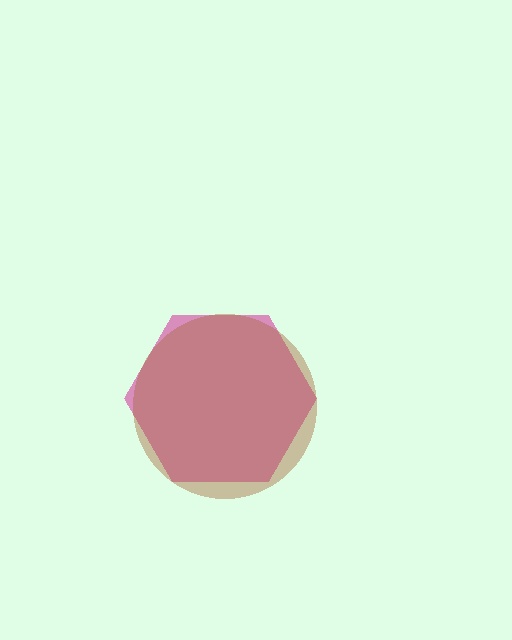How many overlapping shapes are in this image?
There are 2 overlapping shapes in the image.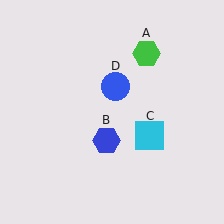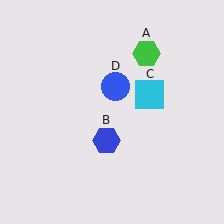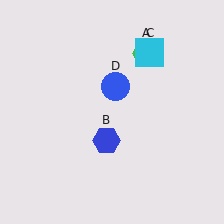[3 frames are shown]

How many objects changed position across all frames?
1 object changed position: cyan square (object C).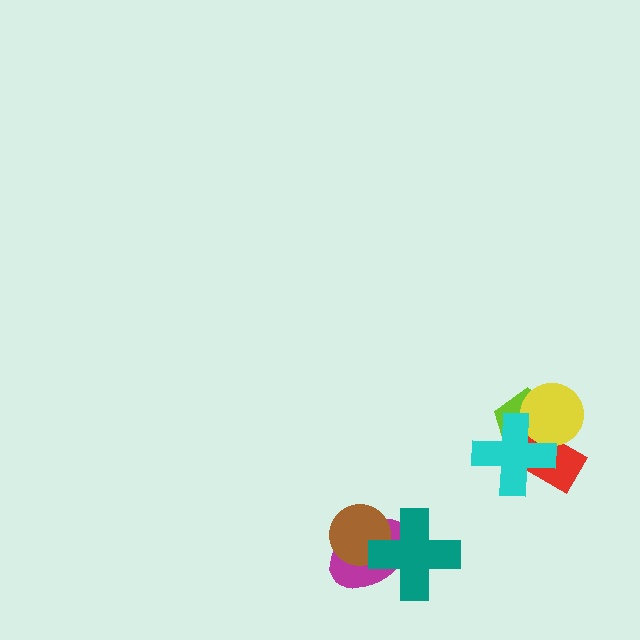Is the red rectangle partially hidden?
Yes, it is partially covered by another shape.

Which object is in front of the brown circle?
The teal cross is in front of the brown circle.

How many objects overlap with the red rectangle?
3 objects overlap with the red rectangle.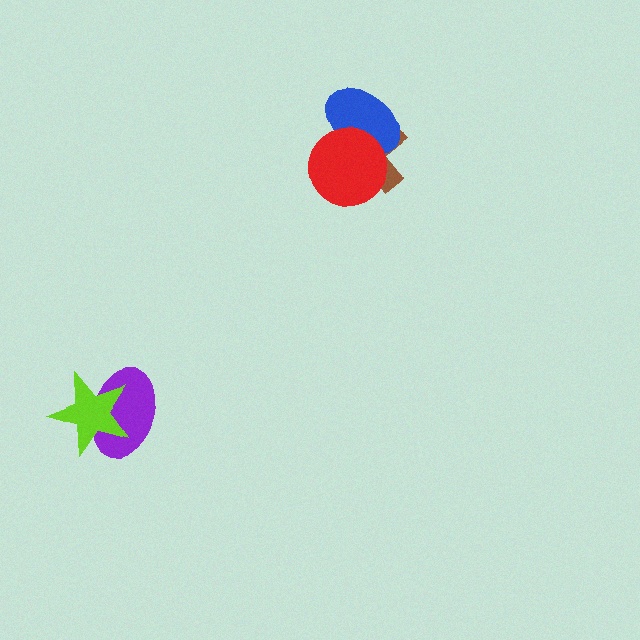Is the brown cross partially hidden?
Yes, it is partially covered by another shape.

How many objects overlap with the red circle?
2 objects overlap with the red circle.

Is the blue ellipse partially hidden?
Yes, it is partially covered by another shape.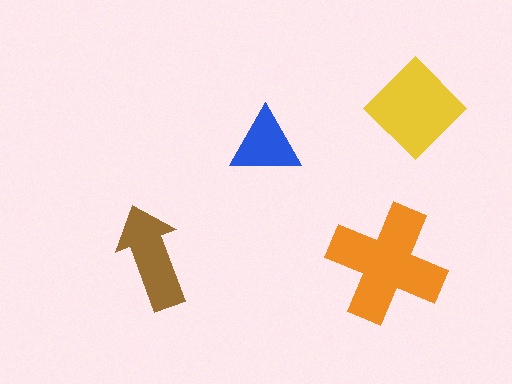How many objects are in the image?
There are 4 objects in the image.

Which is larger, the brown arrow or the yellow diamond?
The yellow diamond.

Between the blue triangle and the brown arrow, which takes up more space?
The brown arrow.